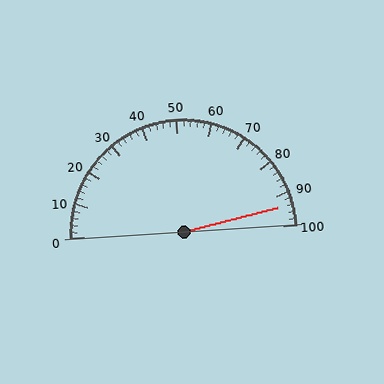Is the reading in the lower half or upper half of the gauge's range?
The reading is in the upper half of the range (0 to 100).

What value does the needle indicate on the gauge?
The needle indicates approximately 94.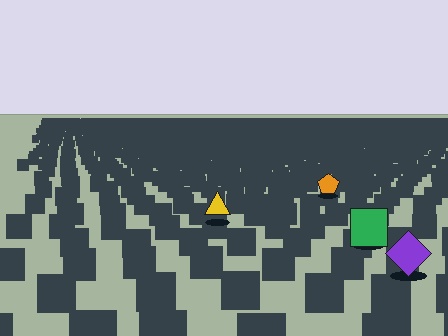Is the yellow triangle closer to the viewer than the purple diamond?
No. The purple diamond is closer — you can tell from the texture gradient: the ground texture is coarser near it.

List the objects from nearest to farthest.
From nearest to farthest: the purple diamond, the green square, the yellow triangle, the orange pentagon.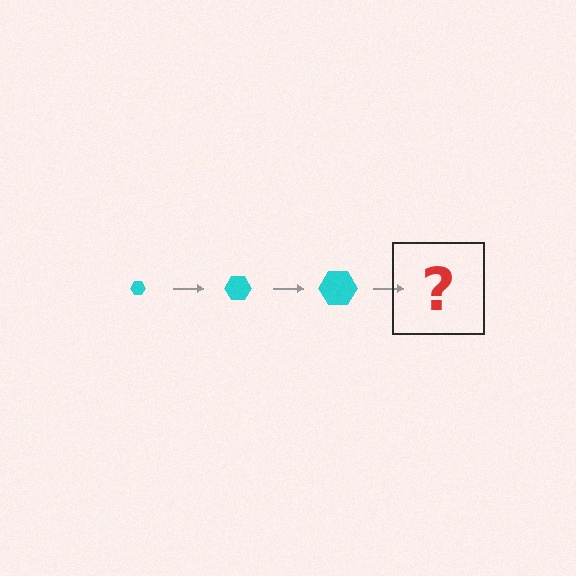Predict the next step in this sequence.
The next step is a cyan hexagon, larger than the previous one.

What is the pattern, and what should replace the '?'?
The pattern is that the hexagon gets progressively larger each step. The '?' should be a cyan hexagon, larger than the previous one.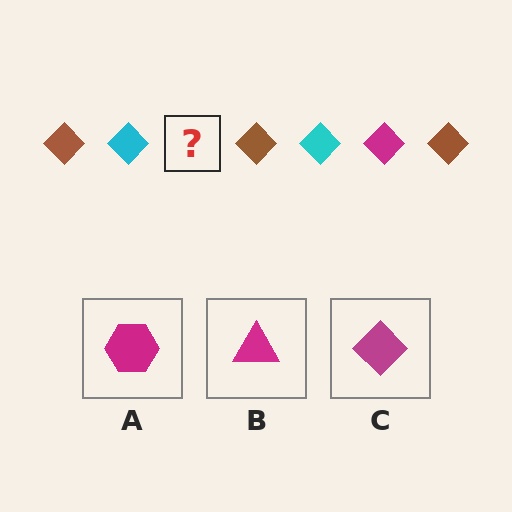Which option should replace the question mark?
Option C.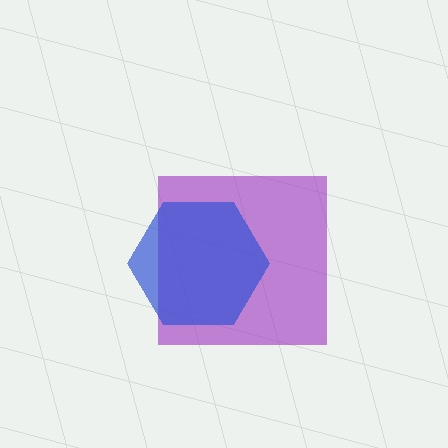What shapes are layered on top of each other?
The layered shapes are: a purple square, a blue hexagon.